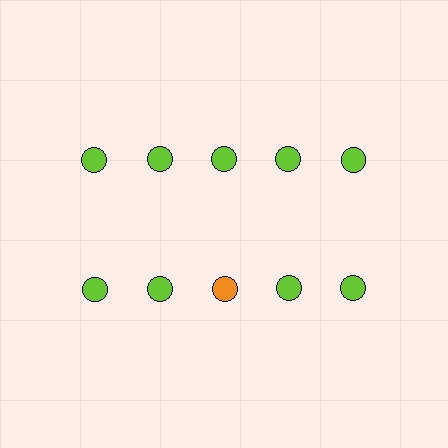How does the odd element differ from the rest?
It has a different color: orange instead of lime.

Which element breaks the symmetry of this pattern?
The orange circle in the second row, center column breaks the symmetry. All other shapes are lime circles.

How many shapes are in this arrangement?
There are 10 shapes arranged in a grid pattern.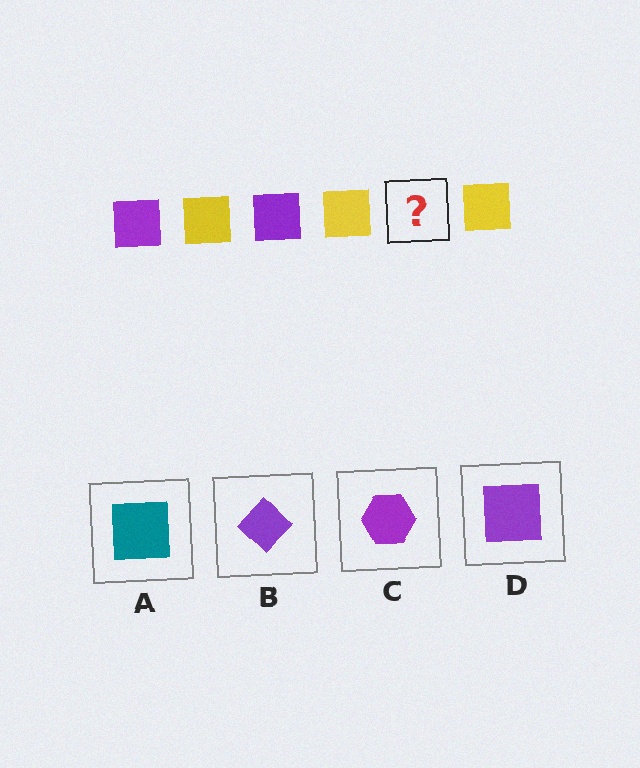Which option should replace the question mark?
Option D.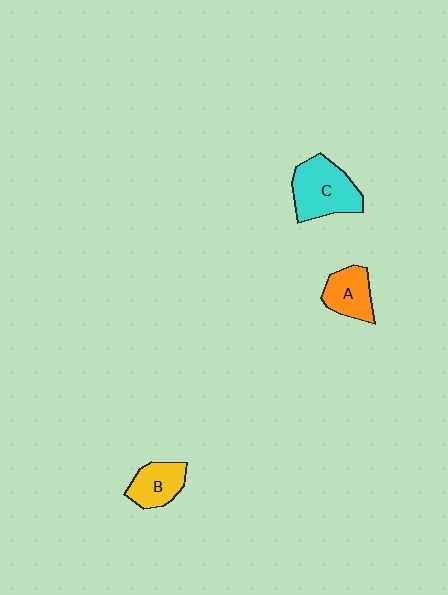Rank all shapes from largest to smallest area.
From largest to smallest: C (cyan), B (yellow), A (orange).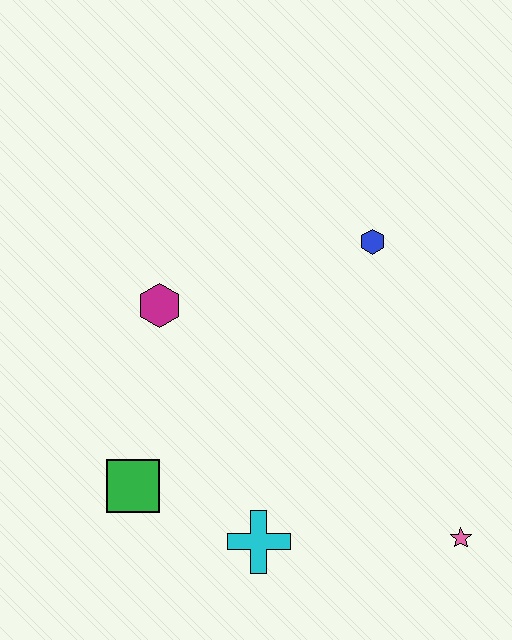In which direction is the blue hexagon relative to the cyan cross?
The blue hexagon is above the cyan cross.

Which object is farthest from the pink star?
The magenta hexagon is farthest from the pink star.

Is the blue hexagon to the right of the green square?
Yes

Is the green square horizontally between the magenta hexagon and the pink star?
No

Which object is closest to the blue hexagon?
The magenta hexagon is closest to the blue hexagon.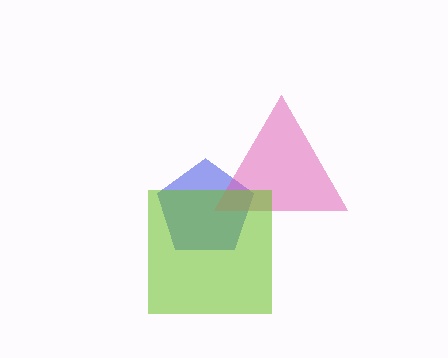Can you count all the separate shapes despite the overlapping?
Yes, there are 3 separate shapes.